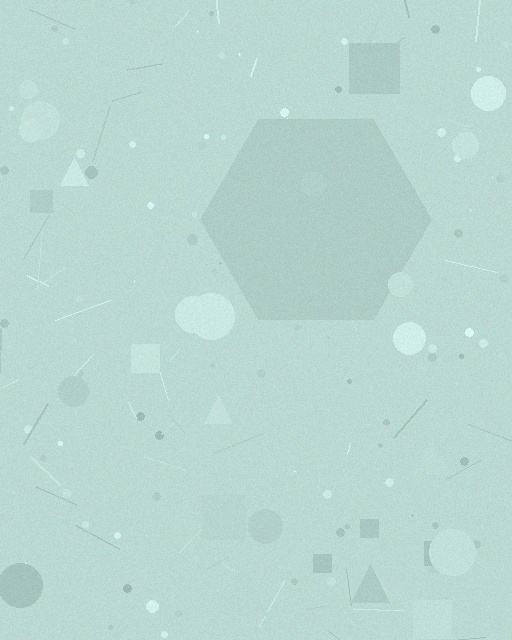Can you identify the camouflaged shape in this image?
The camouflaged shape is a hexagon.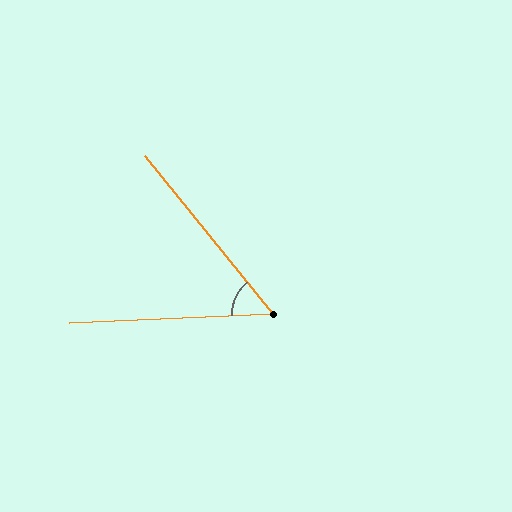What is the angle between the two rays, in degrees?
Approximately 54 degrees.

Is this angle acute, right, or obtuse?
It is acute.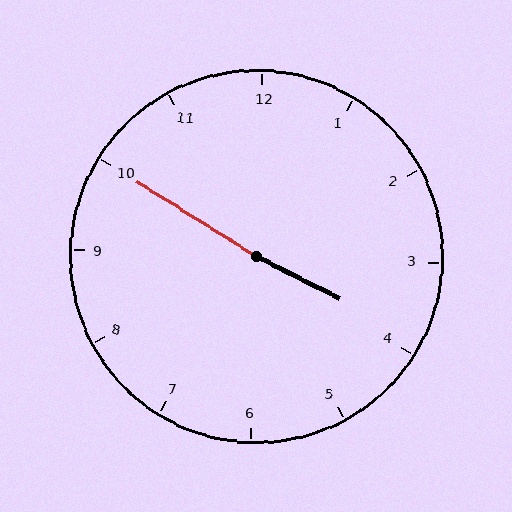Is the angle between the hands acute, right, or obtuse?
It is obtuse.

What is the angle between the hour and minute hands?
Approximately 175 degrees.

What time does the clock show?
3:50.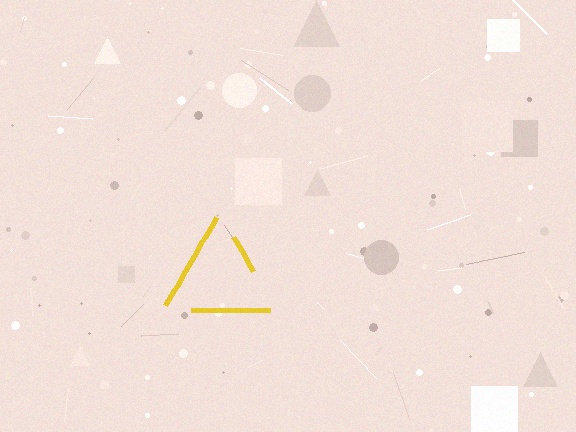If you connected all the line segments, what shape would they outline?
They would outline a triangle.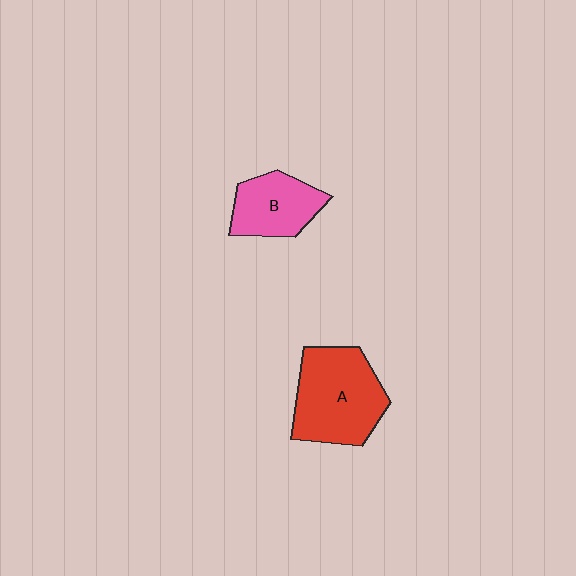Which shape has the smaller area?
Shape B (pink).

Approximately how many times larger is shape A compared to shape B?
Approximately 1.6 times.